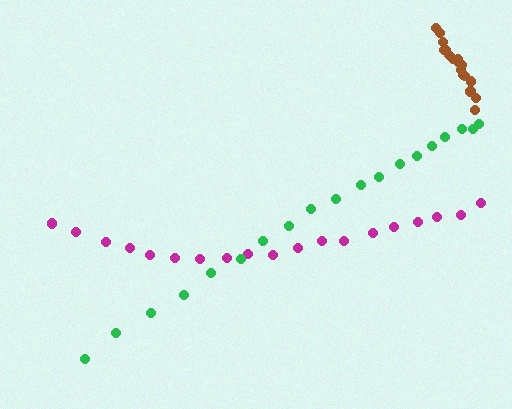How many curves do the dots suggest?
There are 3 distinct paths.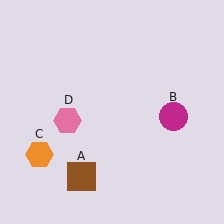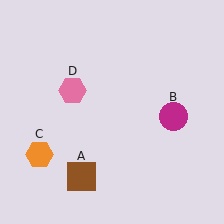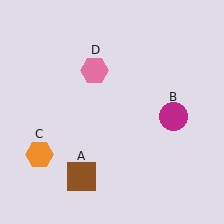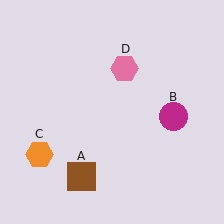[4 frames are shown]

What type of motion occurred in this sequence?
The pink hexagon (object D) rotated clockwise around the center of the scene.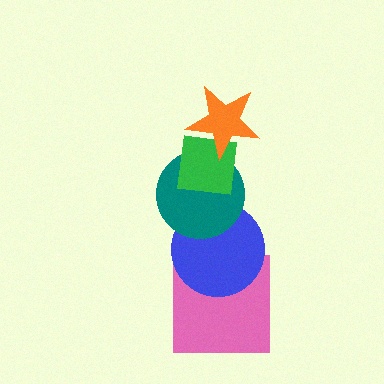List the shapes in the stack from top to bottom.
From top to bottom: the orange star, the green square, the teal circle, the blue circle, the pink square.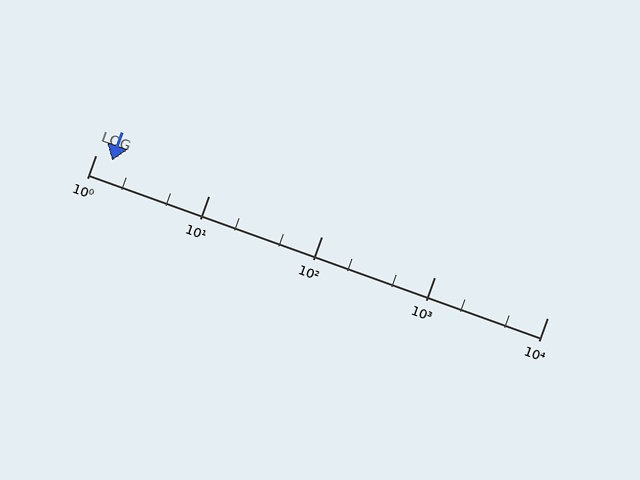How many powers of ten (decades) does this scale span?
The scale spans 4 decades, from 1 to 10000.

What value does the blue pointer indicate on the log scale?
The pointer indicates approximately 1.4.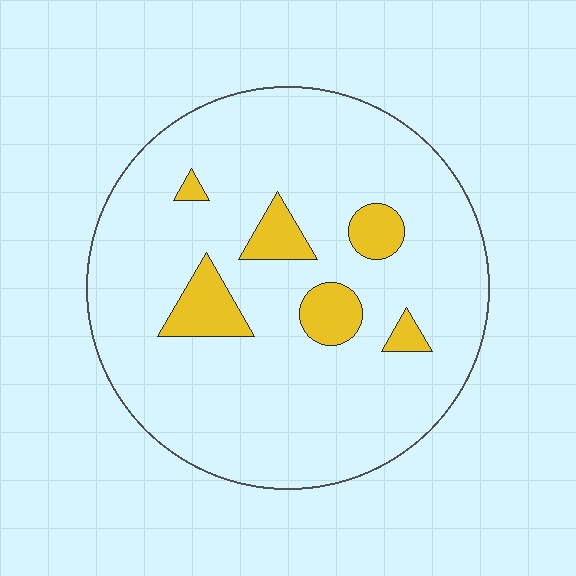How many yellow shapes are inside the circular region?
6.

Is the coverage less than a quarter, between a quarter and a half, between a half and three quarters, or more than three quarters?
Less than a quarter.